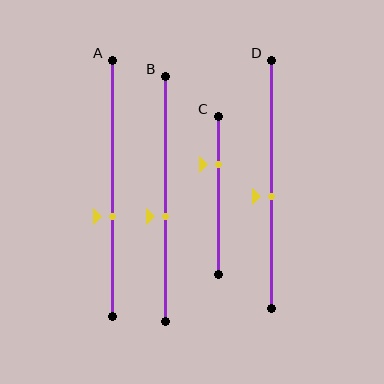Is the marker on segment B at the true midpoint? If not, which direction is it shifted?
No, the marker on segment B is shifted downward by about 7% of the segment length.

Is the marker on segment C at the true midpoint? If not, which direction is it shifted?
No, the marker on segment C is shifted upward by about 20% of the segment length.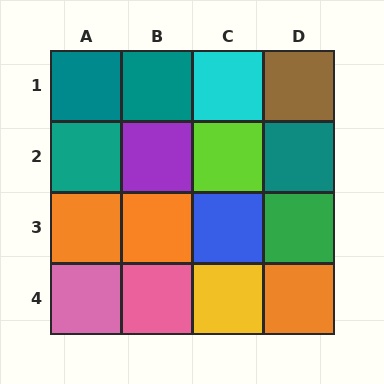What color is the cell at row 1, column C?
Cyan.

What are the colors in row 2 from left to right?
Teal, purple, lime, teal.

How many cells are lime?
1 cell is lime.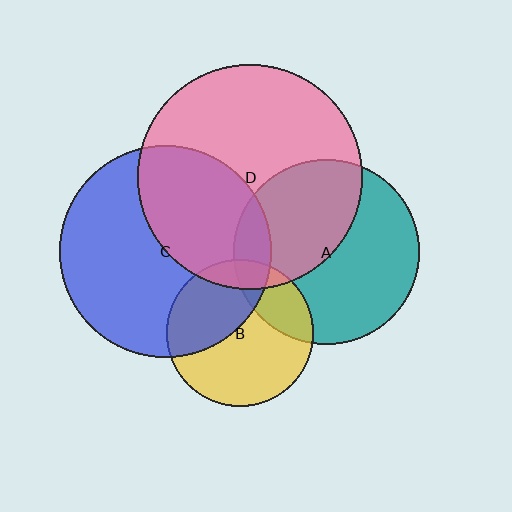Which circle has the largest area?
Circle D (pink).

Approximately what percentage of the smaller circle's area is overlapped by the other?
Approximately 10%.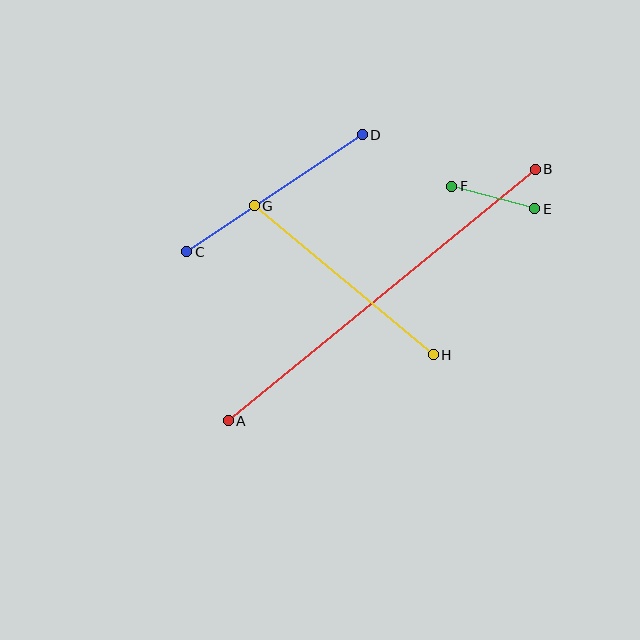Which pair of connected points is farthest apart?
Points A and B are farthest apart.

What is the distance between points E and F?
The distance is approximately 86 pixels.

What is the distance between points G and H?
The distance is approximately 233 pixels.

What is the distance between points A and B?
The distance is approximately 397 pixels.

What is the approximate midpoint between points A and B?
The midpoint is at approximately (382, 295) pixels.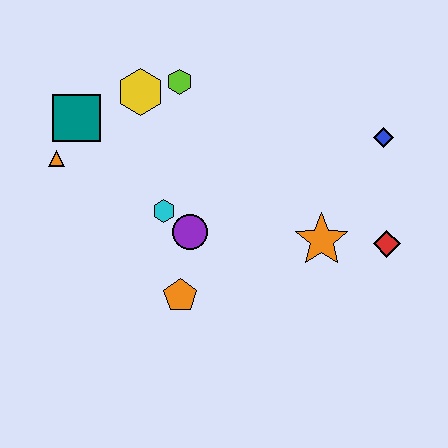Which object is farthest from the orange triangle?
The red diamond is farthest from the orange triangle.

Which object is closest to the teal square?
The orange triangle is closest to the teal square.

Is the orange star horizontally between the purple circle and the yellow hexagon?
No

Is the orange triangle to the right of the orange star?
No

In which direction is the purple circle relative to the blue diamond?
The purple circle is to the left of the blue diamond.